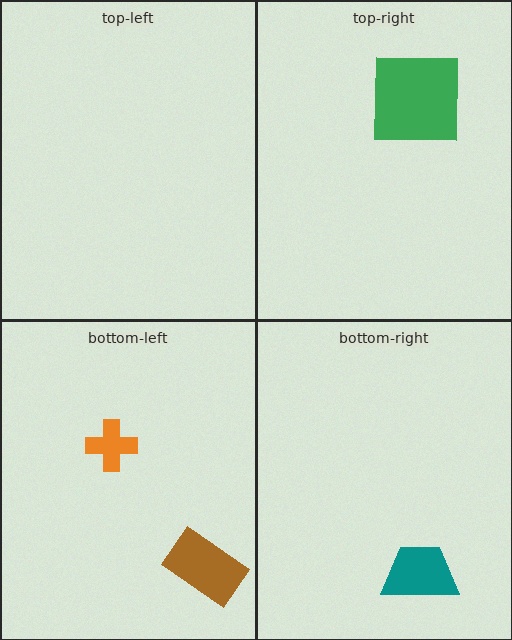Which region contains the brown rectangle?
The bottom-left region.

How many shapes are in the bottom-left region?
2.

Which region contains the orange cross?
The bottom-left region.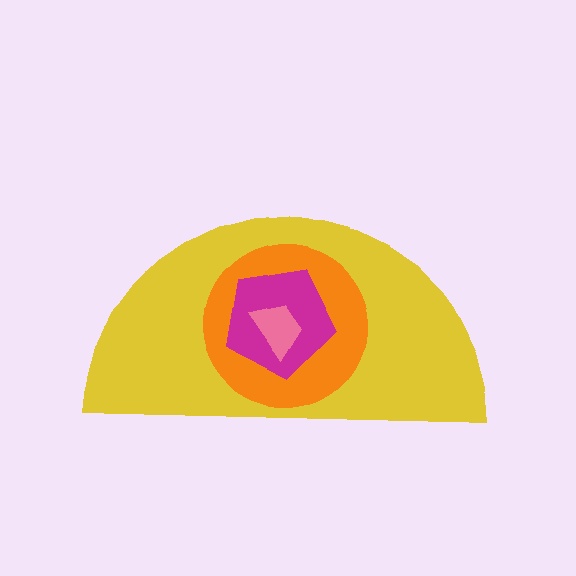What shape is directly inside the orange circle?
The magenta pentagon.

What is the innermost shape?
The pink trapezoid.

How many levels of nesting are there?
4.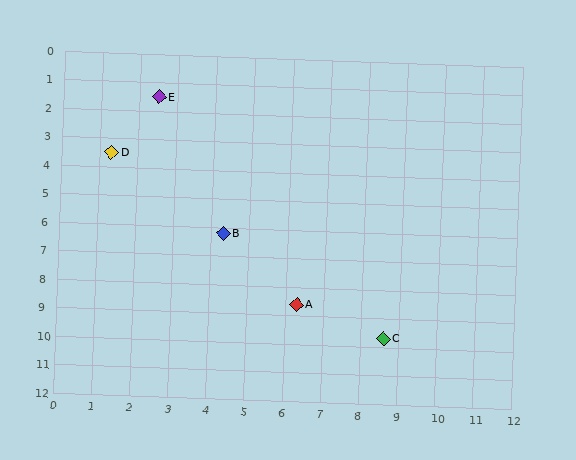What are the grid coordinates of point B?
Point B is at approximately (4.3, 6.2).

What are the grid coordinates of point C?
Point C is at approximately (8.6, 9.7).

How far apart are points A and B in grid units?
Points A and B are about 3.1 grid units apart.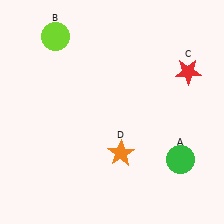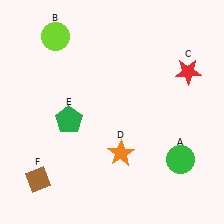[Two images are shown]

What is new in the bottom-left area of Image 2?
A brown diamond (F) was added in the bottom-left area of Image 2.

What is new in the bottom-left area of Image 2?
A green pentagon (E) was added in the bottom-left area of Image 2.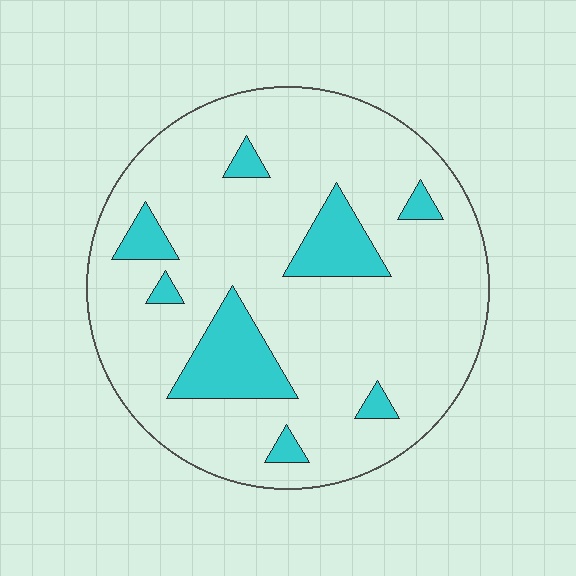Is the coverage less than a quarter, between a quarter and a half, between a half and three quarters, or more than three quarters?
Less than a quarter.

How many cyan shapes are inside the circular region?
8.